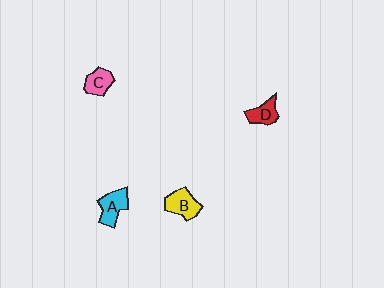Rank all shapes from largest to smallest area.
From largest to smallest: B (yellow), A (cyan), C (pink), D (red).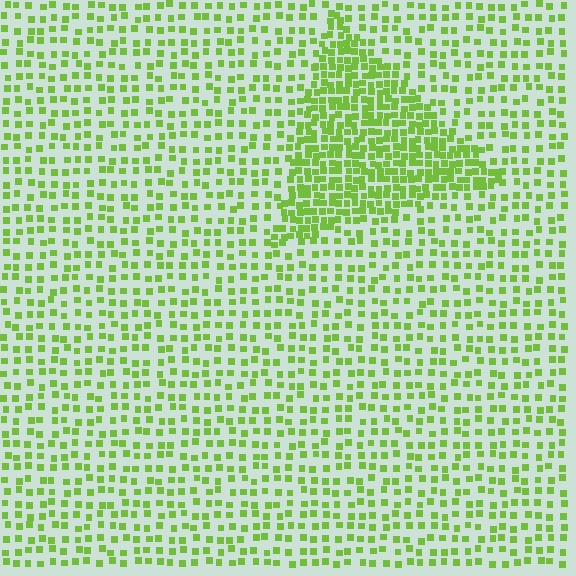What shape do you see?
I see a triangle.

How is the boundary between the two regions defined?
The boundary is defined by a change in element density (approximately 2.2x ratio). All elements are the same color, size, and shape.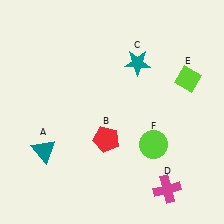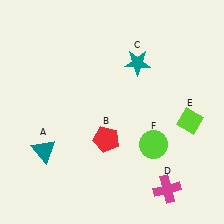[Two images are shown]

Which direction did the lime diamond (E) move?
The lime diamond (E) moved down.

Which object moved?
The lime diamond (E) moved down.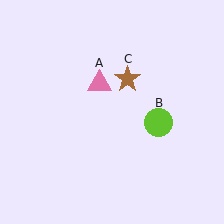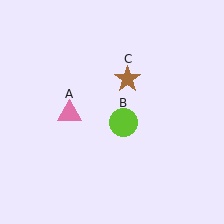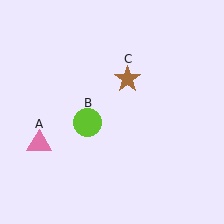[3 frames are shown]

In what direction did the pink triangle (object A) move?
The pink triangle (object A) moved down and to the left.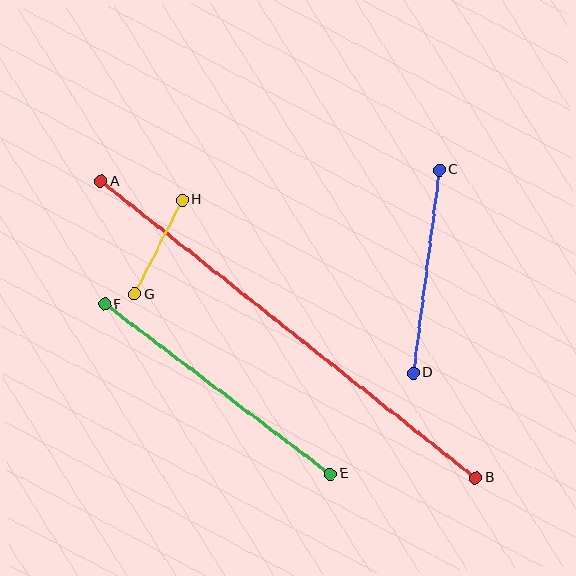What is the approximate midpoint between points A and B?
The midpoint is at approximately (288, 330) pixels.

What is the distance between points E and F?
The distance is approximately 282 pixels.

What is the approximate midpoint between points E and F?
The midpoint is at approximately (218, 389) pixels.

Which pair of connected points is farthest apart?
Points A and B are farthest apart.